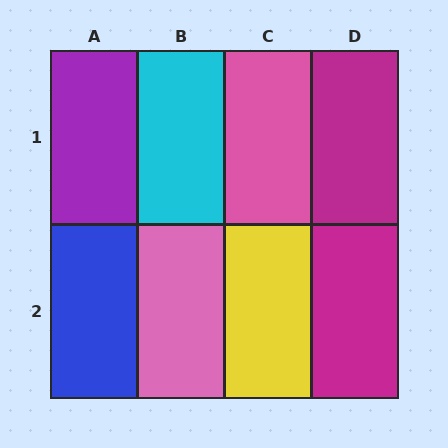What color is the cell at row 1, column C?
Pink.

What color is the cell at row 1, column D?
Magenta.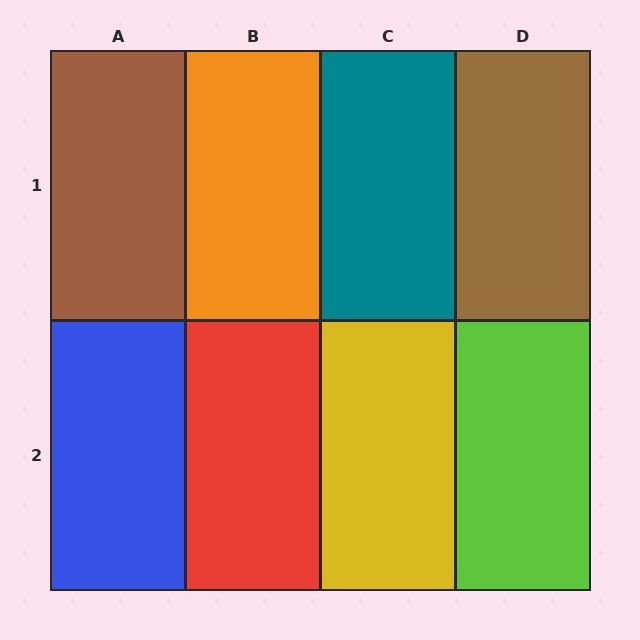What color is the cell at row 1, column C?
Teal.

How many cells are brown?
2 cells are brown.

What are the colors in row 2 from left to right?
Blue, red, yellow, lime.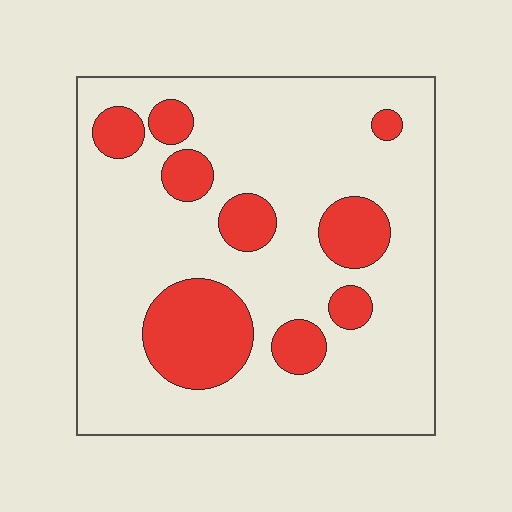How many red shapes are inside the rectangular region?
9.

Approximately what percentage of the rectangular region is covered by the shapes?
Approximately 20%.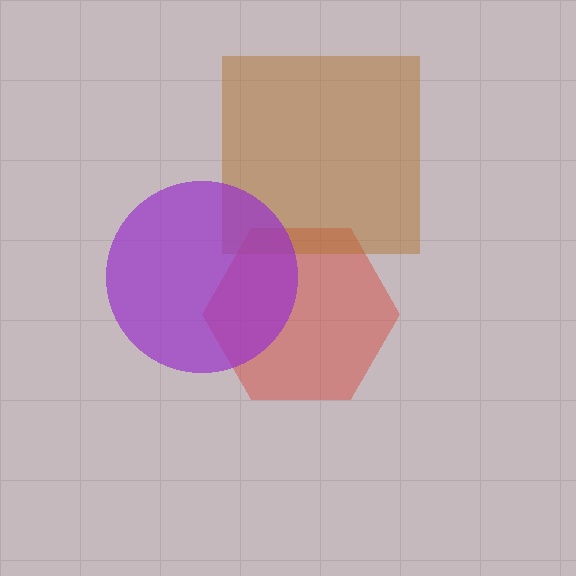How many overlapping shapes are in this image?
There are 3 overlapping shapes in the image.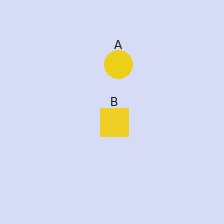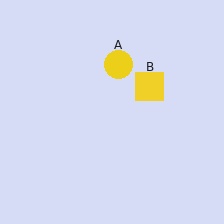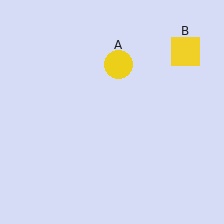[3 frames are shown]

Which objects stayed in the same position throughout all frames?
Yellow circle (object A) remained stationary.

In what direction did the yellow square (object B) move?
The yellow square (object B) moved up and to the right.